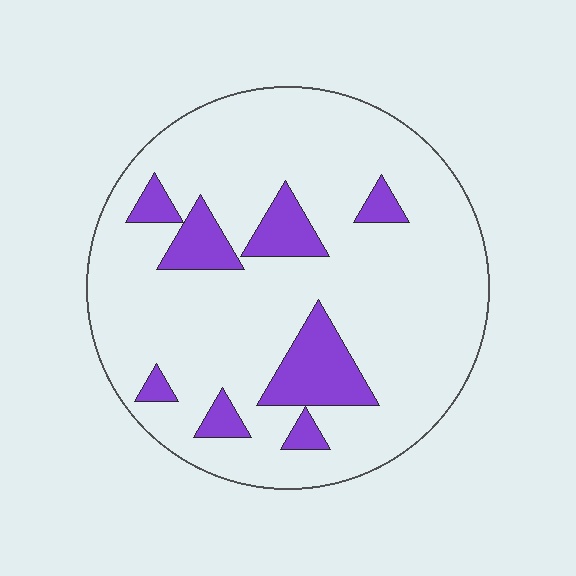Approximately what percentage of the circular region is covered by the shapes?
Approximately 15%.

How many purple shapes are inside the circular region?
8.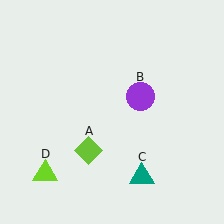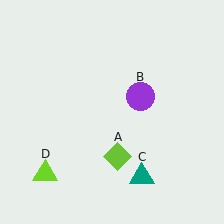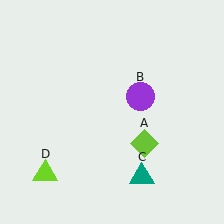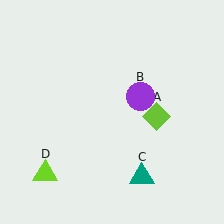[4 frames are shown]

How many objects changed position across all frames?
1 object changed position: lime diamond (object A).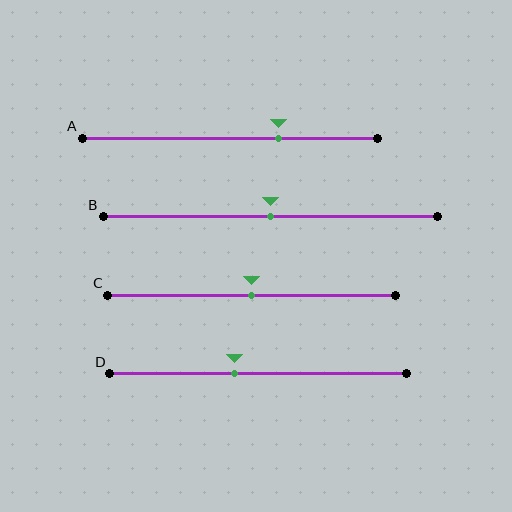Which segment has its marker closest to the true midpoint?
Segment B has its marker closest to the true midpoint.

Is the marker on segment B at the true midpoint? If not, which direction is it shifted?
Yes, the marker on segment B is at the true midpoint.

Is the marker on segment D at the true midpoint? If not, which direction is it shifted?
No, the marker on segment D is shifted to the left by about 8% of the segment length.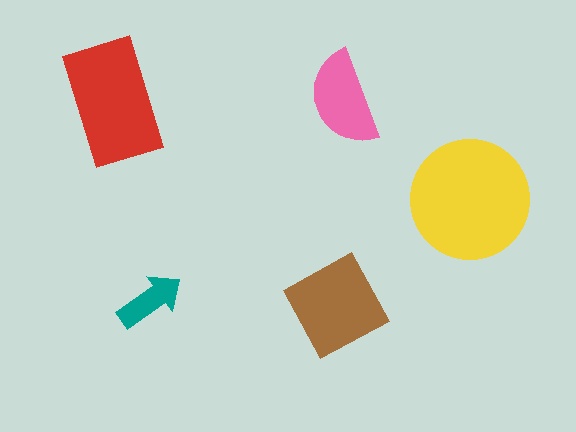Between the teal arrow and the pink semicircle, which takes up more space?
The pink semicircle.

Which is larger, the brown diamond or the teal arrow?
The brown diamond.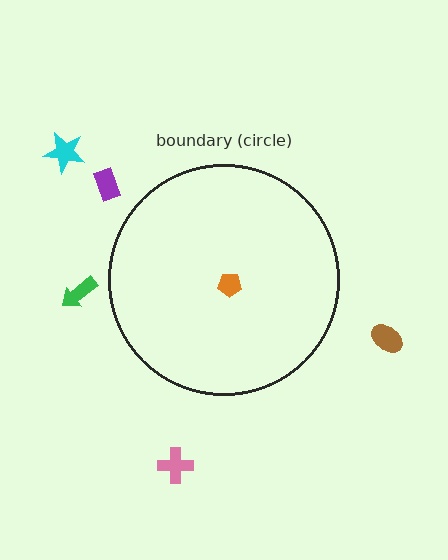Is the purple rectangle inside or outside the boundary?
Outside.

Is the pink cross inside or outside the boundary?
Outside.